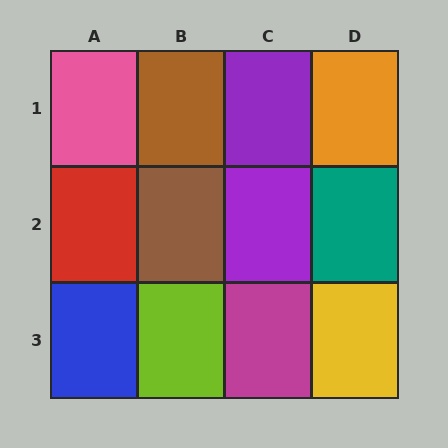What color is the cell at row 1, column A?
Pink.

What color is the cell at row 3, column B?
Lime.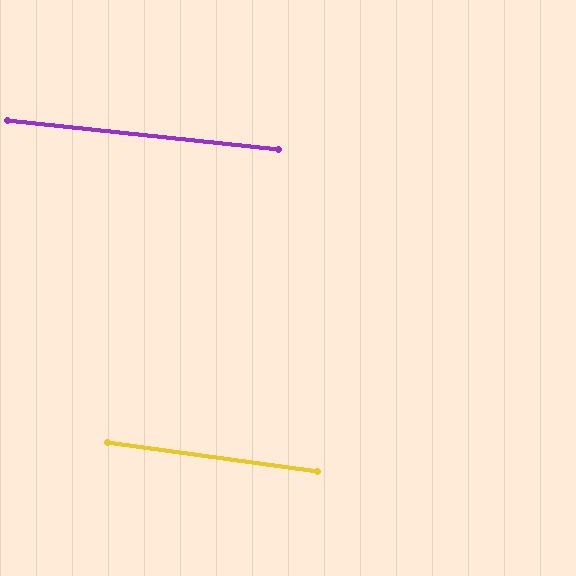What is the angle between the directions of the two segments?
Approximately 1 degree.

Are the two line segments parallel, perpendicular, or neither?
Parallel — their directions differ by only 1.5°.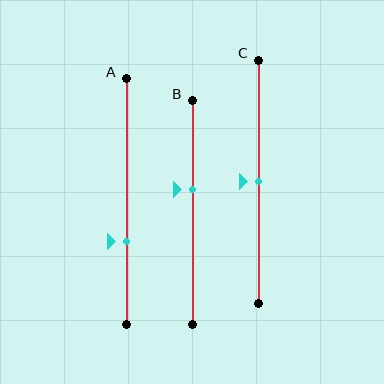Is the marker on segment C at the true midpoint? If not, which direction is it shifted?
Yes, the marker on segment C is at the true midpoint.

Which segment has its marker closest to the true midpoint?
Segment C has its marker closest to the true midpoint.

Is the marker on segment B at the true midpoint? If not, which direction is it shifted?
No, the marker on segment B is shifted upward by about 10% of the segment length.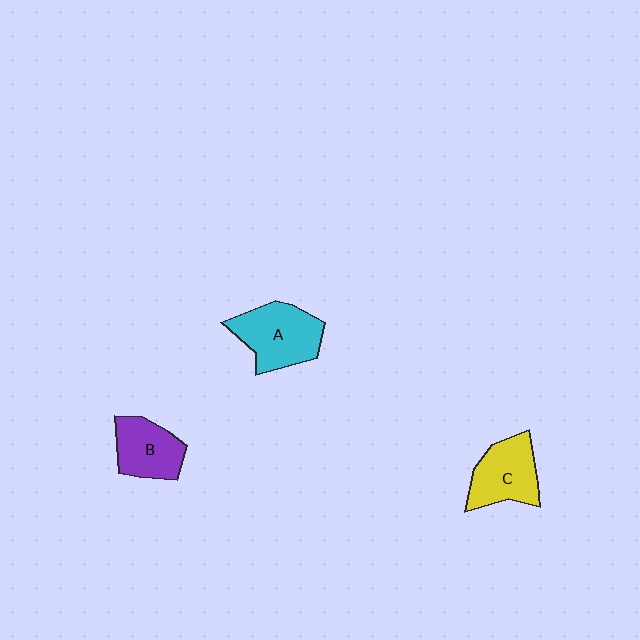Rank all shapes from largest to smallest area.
From largest to smallest: A (cyan), C (yellow), B (purple).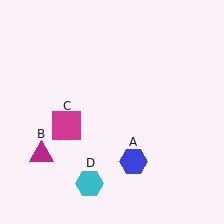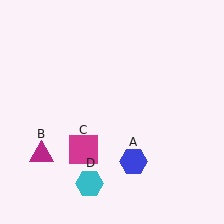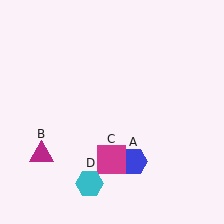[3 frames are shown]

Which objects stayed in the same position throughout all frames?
Blue hexagon (object A) and magenta triangle (object B) and cyan hexagon (object D) remained stationary.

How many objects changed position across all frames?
1 object changed position: magenta square (object C).